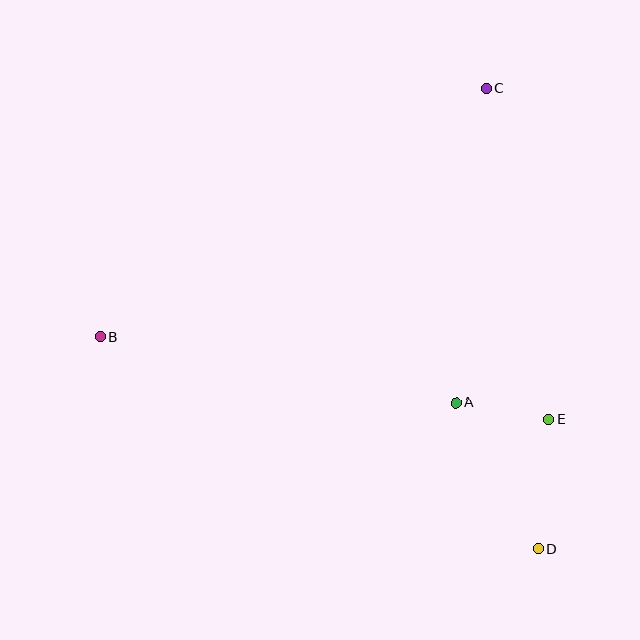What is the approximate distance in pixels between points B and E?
The distance between B and E is approximately 456 pixels.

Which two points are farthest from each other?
Points B and D are farthest from each other.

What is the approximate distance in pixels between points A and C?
The distance between A and C is approximately 316 pixels.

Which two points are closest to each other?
Points A and E are closest to each other.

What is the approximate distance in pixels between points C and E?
The distance between C and E is approximately 336 pixels.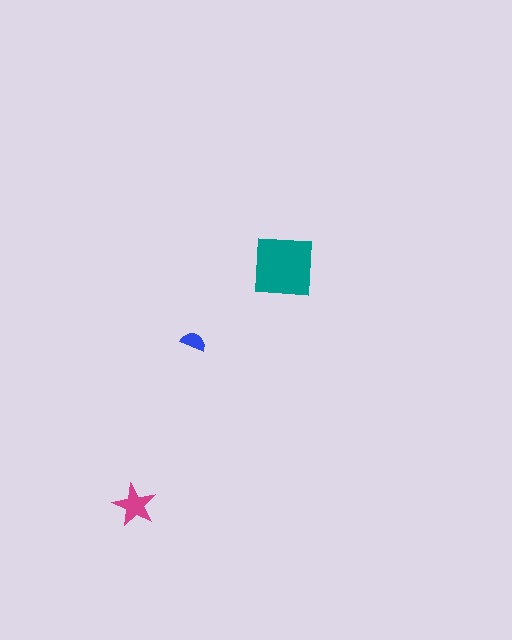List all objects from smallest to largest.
The blue semicircle, the magenta star, the teal square.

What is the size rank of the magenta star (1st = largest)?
2nd.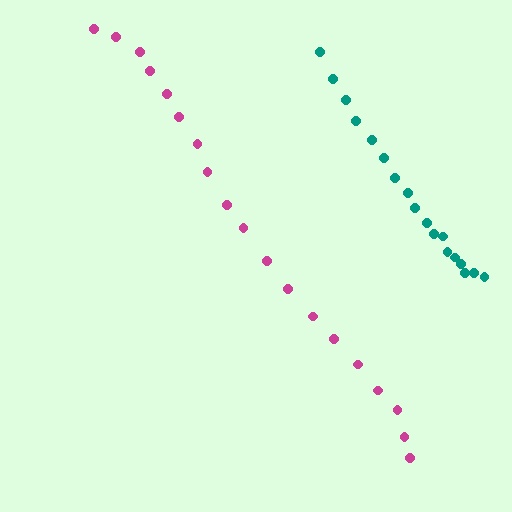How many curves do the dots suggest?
There are 2 distinct paths.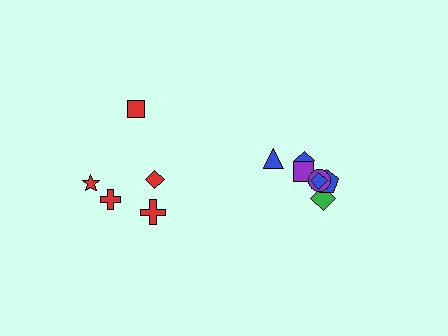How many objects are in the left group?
There are 5 objects.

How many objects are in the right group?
There are 7 objects.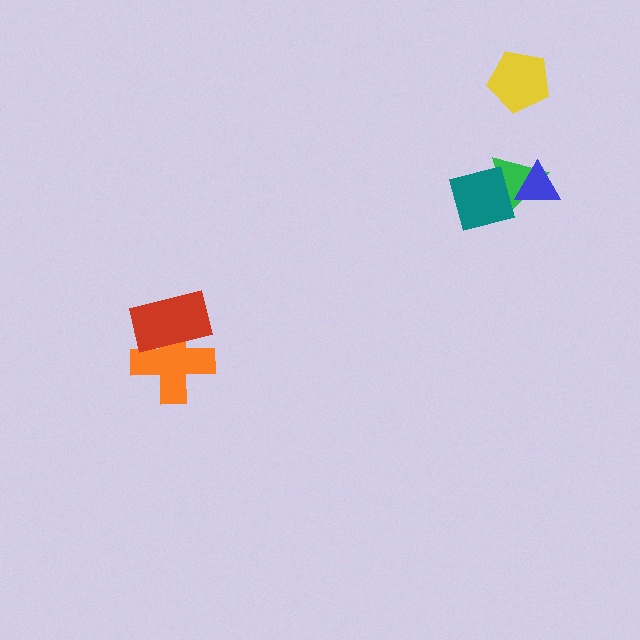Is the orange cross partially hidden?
Yes, it is partially covered by another shape.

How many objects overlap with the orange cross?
1 object overlaps with the orange cross.